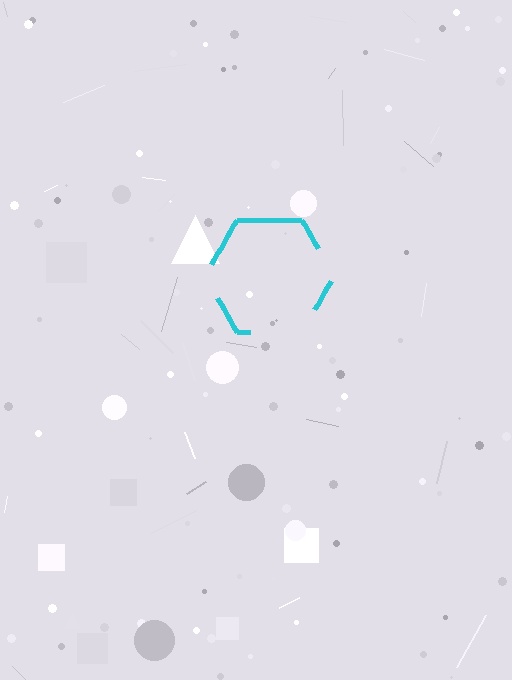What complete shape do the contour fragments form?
The contour fragments form a hexagon.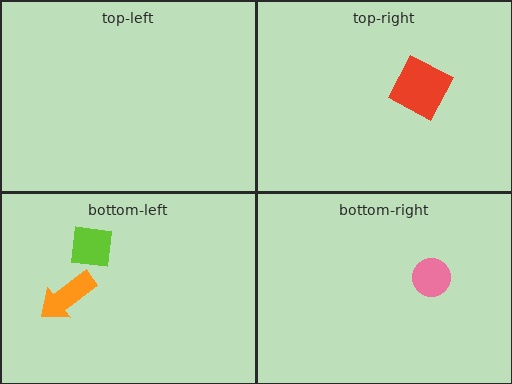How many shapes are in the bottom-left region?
2.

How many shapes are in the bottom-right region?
1.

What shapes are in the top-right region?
The red square.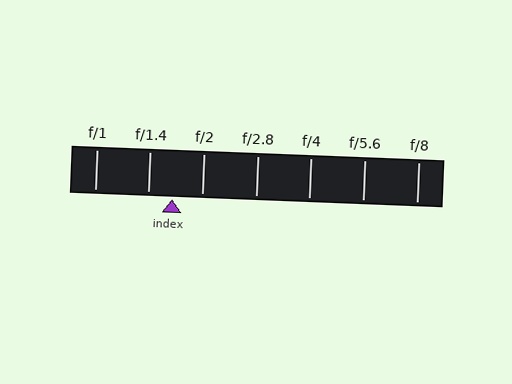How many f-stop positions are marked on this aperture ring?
There are 7 f-stop positions marked.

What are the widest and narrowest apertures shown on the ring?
The widest aperture shown is f/1 and the narrowest is f/8.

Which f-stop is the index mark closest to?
The index mark is closest to f/1.4.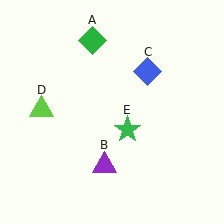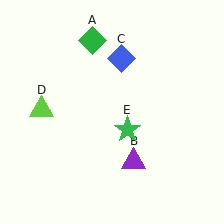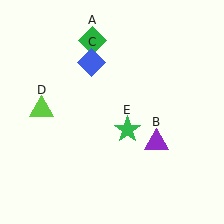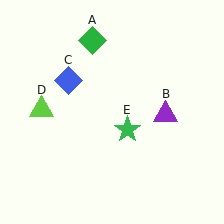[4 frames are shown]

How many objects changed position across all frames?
2 objects changed position: purple triangle (object B), blue diamond (object C).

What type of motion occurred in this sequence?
The purple triangle (object B), blue diamond (object C) rotated counterclockwise around the center of the scene.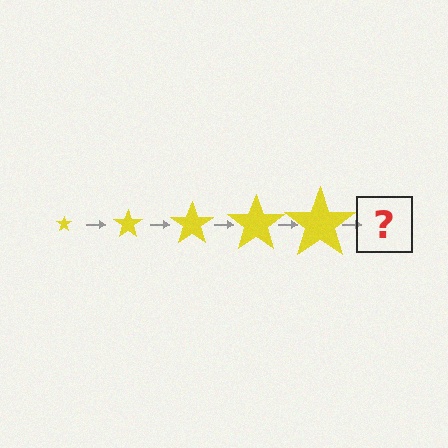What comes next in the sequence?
The next element should be a yellow star, larger than the previous one.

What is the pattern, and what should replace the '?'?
The pattern is that the star gets progressively larger each step. The '?' should be a yellow star, larger than the previous one.